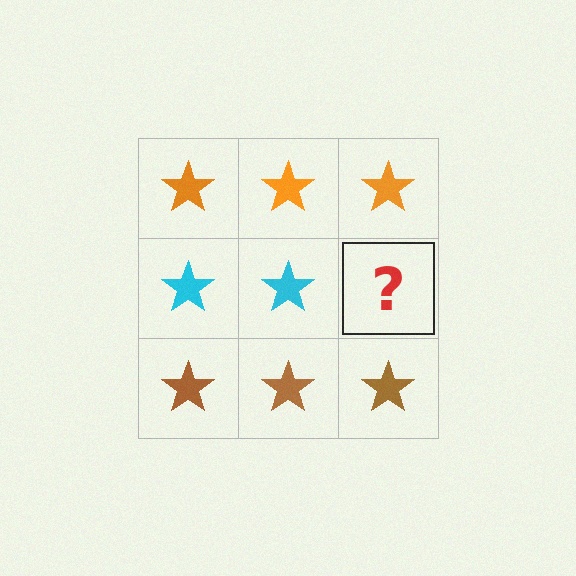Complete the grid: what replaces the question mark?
The question mark should be replaced with a cyan star.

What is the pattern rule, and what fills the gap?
The rule is that each row has a consistent color. The gap should be filled with a cyan star.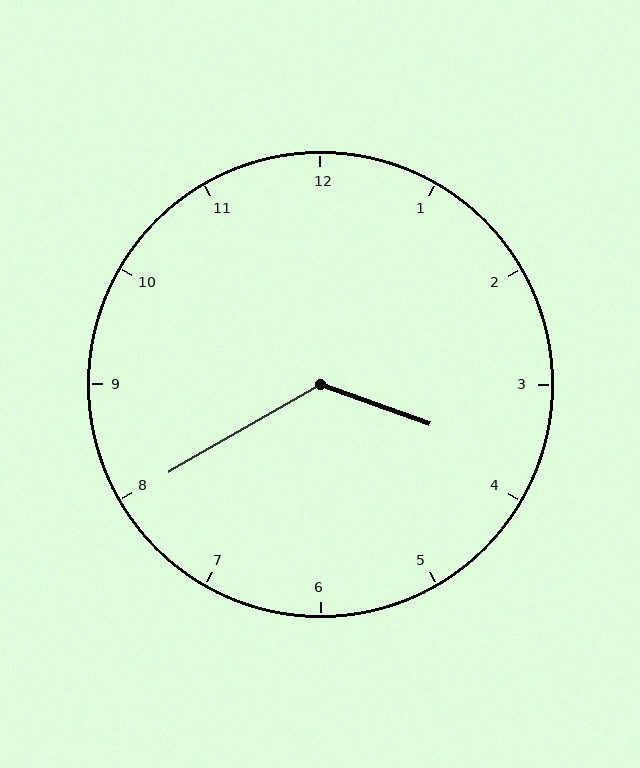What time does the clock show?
3:40.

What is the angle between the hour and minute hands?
Approximately 130 degrees.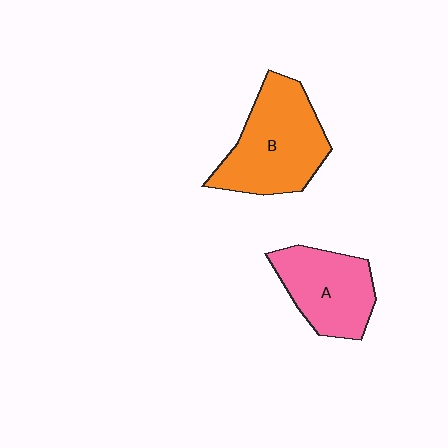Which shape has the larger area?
Shape B (orange).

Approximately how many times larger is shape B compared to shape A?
Approximately 1.3 times.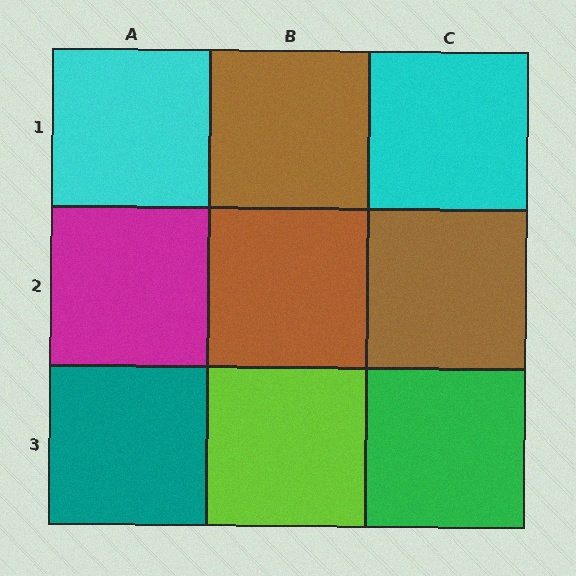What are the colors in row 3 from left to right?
Teal, lime, green.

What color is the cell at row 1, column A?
Cyan.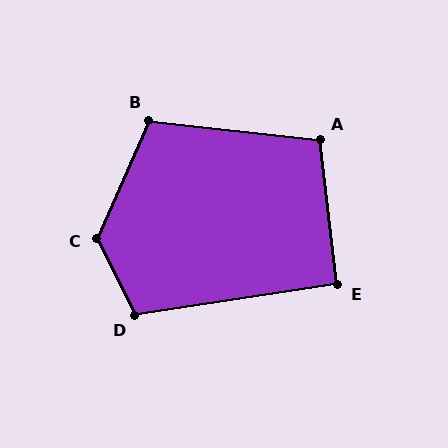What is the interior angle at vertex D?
Approximately 107 degrees (obtuse).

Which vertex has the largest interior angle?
C, at approximately 130 degrees.